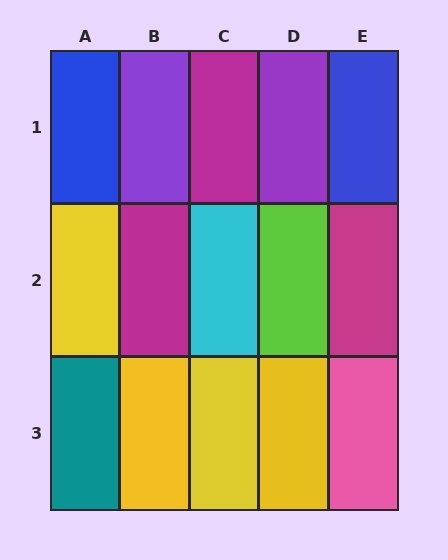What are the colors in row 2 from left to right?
Yellow, magenta, cyan, lime, magenta.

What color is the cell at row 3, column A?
Teal.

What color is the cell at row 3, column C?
Yellow.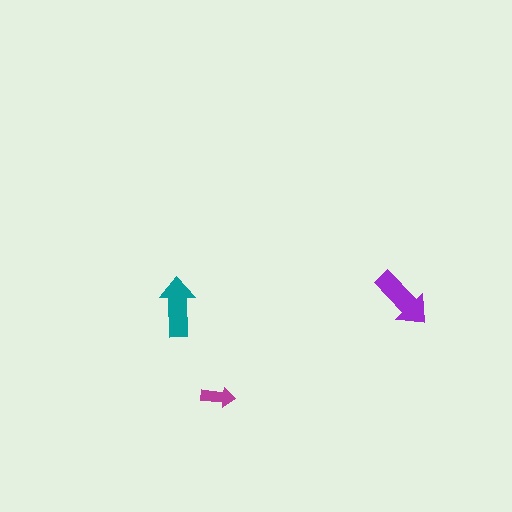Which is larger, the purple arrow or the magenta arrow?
The purple one.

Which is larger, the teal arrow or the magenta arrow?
The teal one.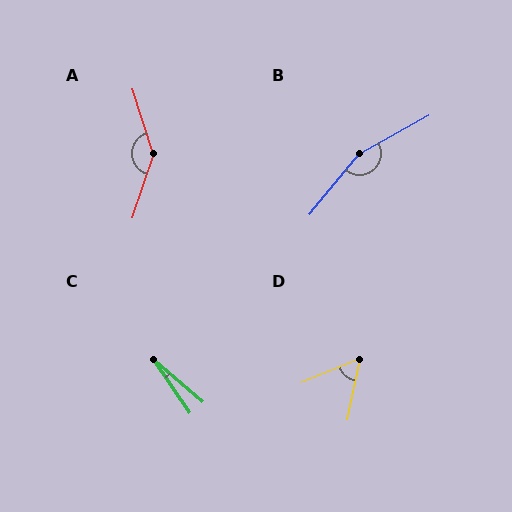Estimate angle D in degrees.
Approximately 55 degrees.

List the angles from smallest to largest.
C (15°), D (55°), A (144°), B (158°).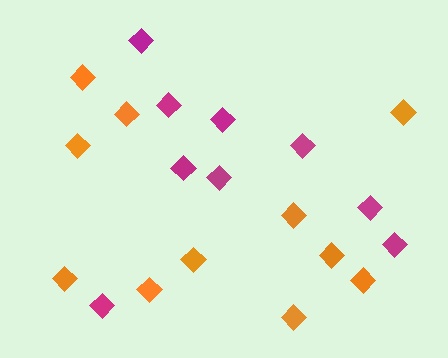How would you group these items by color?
There are 2 groups: one group of orange diamonds (11) and one group of magenta diamonds (9).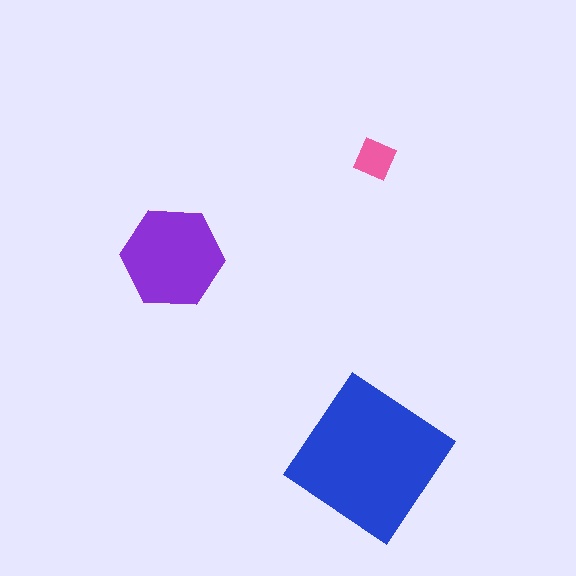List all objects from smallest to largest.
The pink diamond, the purple hexagon, the blue diamond.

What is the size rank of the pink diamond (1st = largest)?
3rd.